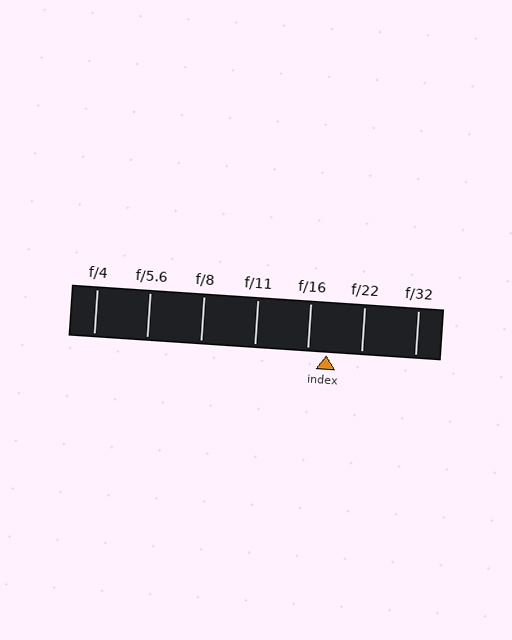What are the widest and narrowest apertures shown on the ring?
The widest aperture shown is f/4 and the narrowest is f/32.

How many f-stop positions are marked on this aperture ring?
There are 7 f-stop positions marked.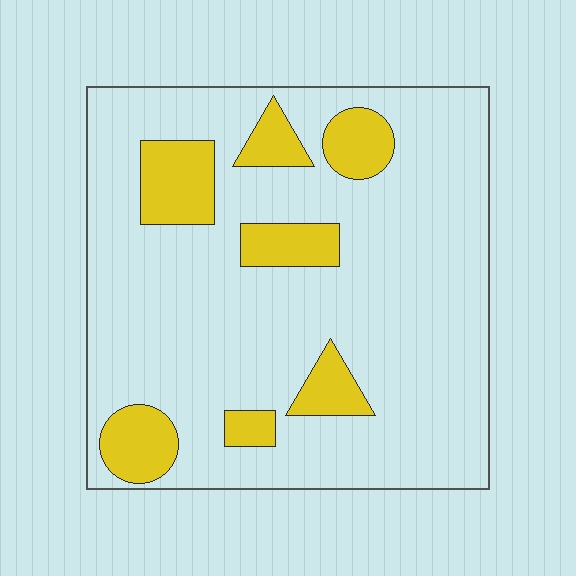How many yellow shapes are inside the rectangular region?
7.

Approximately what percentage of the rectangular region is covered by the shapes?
Approximately 15%.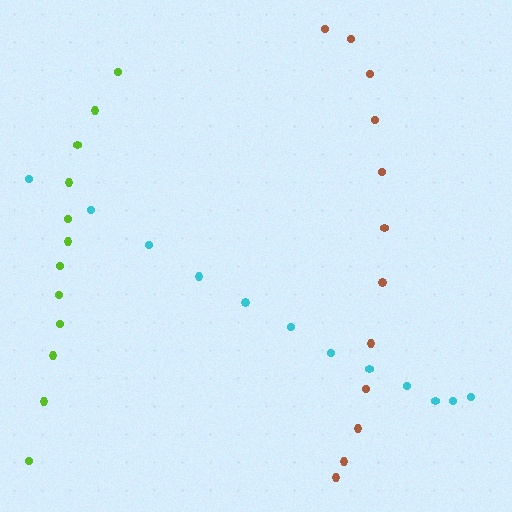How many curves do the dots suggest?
There are 3 distinct paths.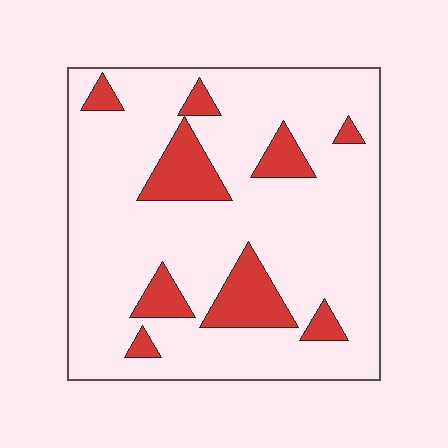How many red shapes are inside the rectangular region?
9.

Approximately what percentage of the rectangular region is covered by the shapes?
Approximately 15%.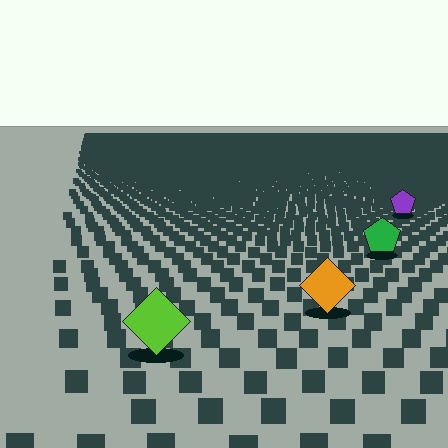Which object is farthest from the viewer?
The purple pentagon is farthest from the viewer. It appears smaller and the ground texture around it is denser.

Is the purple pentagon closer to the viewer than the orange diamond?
No. The orange diamond is closer — you can tell from the texture gradient: the ground texture is coarser near it.